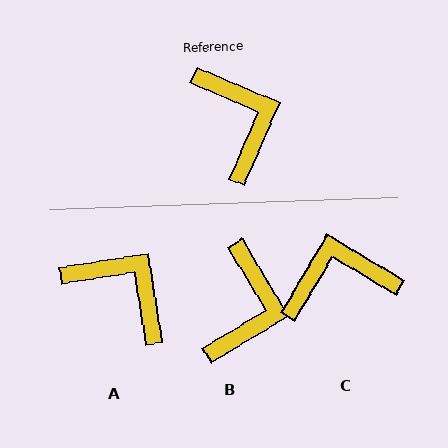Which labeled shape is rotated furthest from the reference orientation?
C, about 83 degrees away.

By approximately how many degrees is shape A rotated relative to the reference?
Approximately 32 degrees counter-clockwise.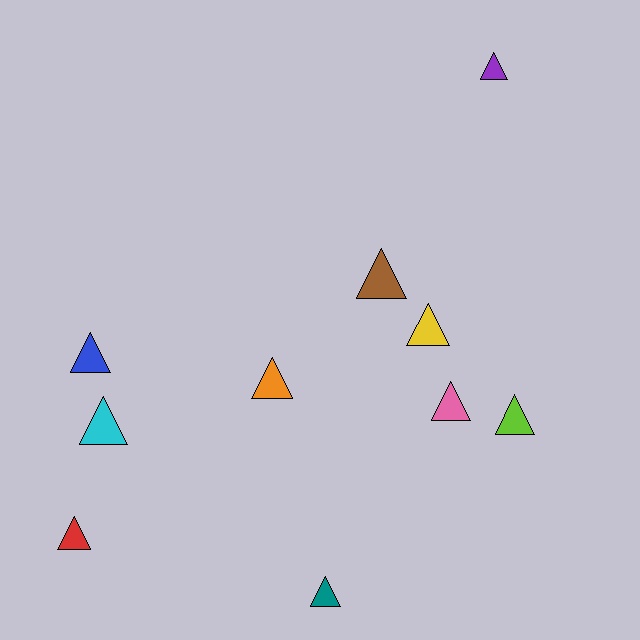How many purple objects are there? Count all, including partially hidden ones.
There is 1 purple object.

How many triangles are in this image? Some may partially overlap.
There are 10 triangles.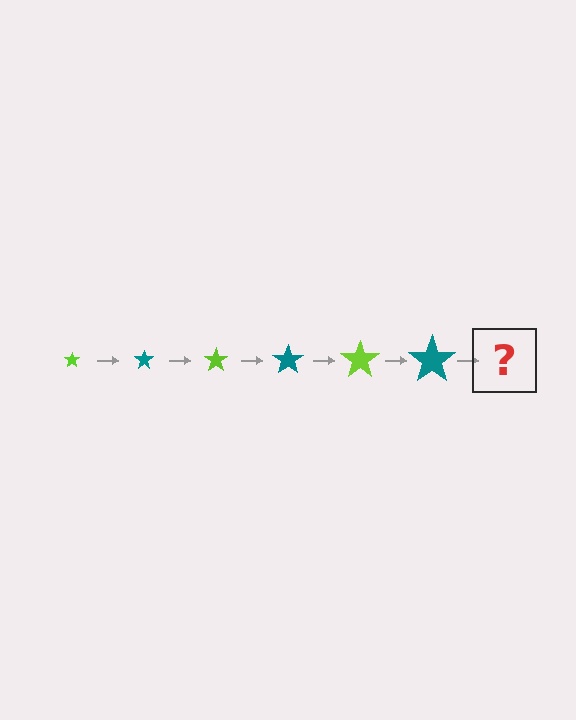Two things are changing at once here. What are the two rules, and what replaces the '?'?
The two rules are that the star grows larger each step and the color cycles through lime and teal. The '?' should be a lime star, larger than the previous one.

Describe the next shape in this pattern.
It should be a lime star, larger than the previous one.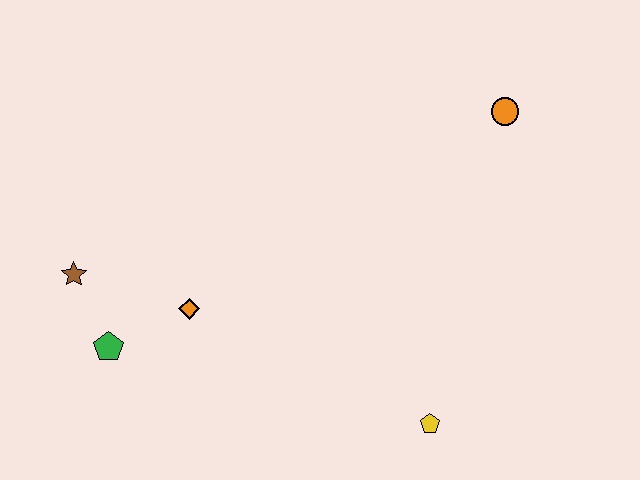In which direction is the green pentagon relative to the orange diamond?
The green pentagon is to the left of the orange diamond.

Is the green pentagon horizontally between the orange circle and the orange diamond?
No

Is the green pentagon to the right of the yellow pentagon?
No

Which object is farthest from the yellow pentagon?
The brown star is farthest from the yellow pentagon.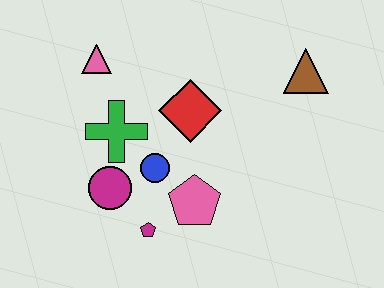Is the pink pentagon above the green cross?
No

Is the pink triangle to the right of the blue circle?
No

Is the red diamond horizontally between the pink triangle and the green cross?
No